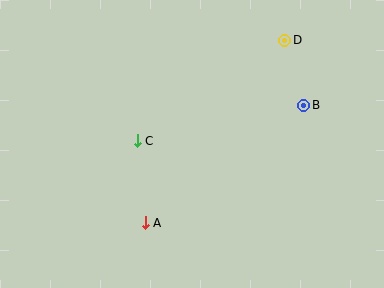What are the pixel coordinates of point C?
Point C is at (137, 141).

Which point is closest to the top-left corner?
Point C is closest to the top-left corner.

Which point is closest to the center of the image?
Point C at (137, 141) is closest to the center.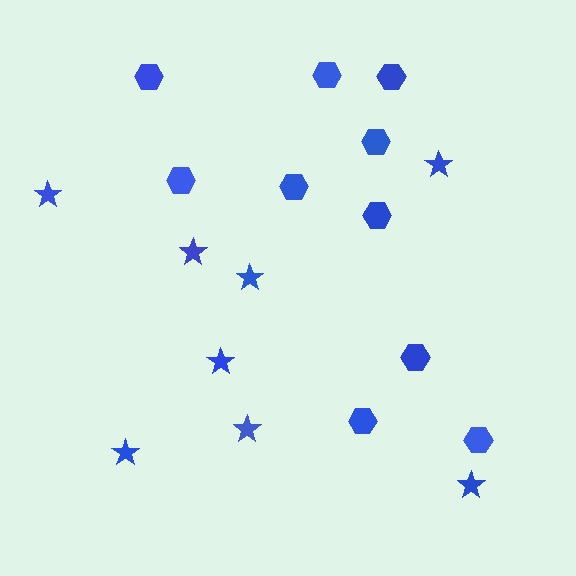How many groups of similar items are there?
There are 2 groups: one group of hexagons (10) and one group of stars (8).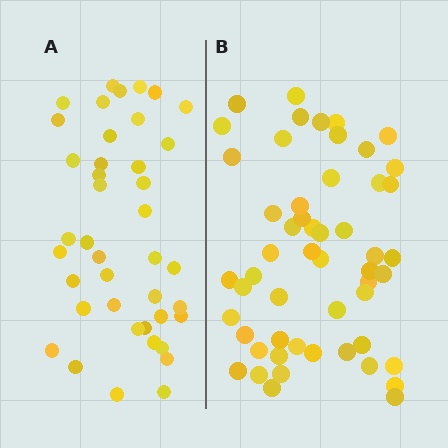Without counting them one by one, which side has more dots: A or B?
Region B (the right region) has more dots.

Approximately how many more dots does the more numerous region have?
Region B has roughly 12 or so more dots than region A.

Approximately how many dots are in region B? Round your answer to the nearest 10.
About 50 dots. (The exact count is 53, which rounds to 50.)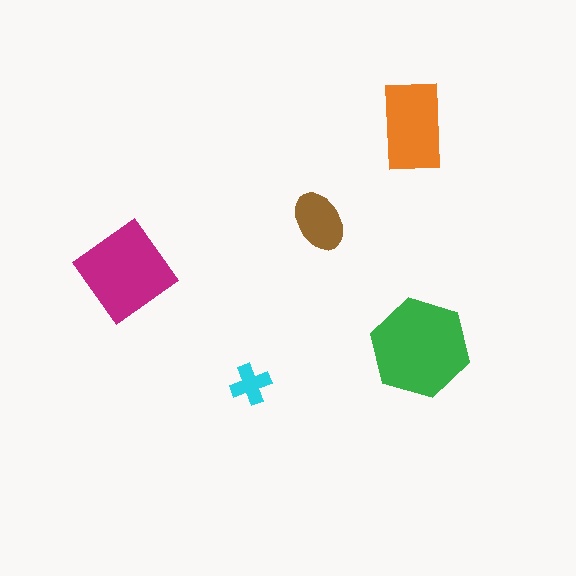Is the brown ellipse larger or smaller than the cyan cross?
Larger.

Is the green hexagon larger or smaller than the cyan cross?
Larger.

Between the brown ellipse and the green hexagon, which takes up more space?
The green hexagon.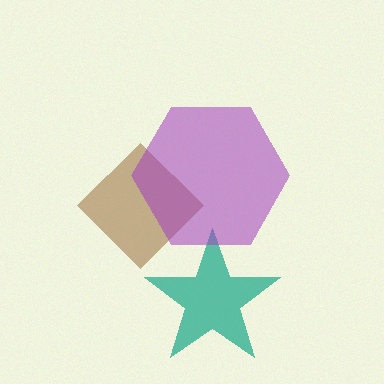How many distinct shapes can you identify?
There are 3 distinct shapes: a teal star, a brown diamond, a purple hexagon.